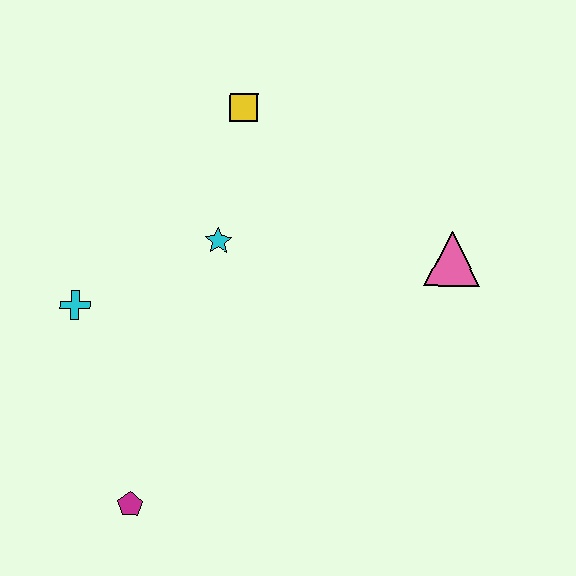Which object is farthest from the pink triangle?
The magenta pentagon is farthest from the pink triangle.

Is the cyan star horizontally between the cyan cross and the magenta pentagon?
No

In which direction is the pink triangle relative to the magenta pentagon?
The pink triangle is to the right of the magenta pentagon.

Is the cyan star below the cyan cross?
No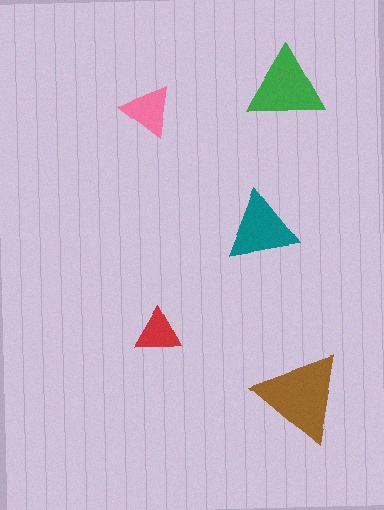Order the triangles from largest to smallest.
the brown one, the green one, the teal one, the pink one, the red one.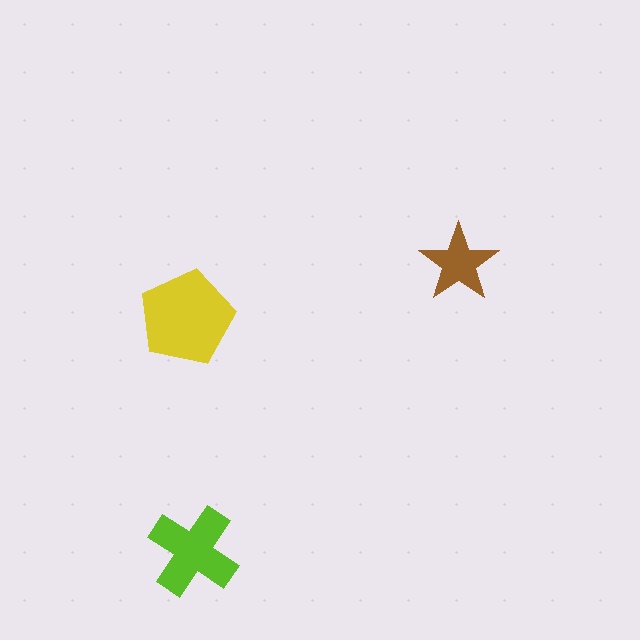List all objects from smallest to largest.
The brown star, the lime cross, the yellow pentagon.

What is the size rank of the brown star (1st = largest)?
3rd.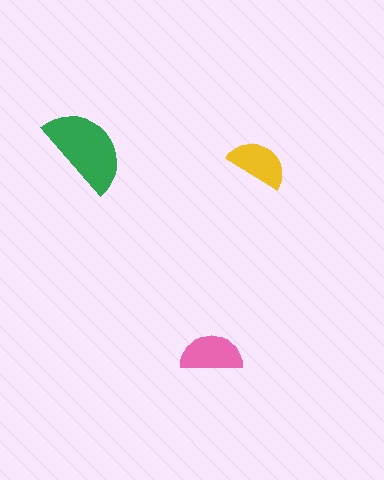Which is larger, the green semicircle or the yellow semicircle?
The green one.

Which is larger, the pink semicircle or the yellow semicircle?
The pink one.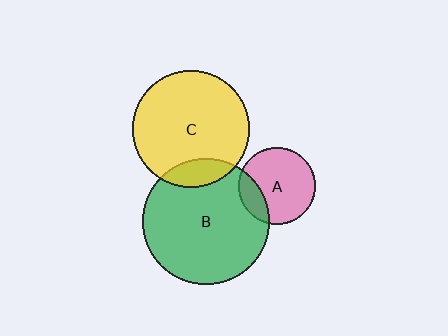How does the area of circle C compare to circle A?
Approximately 2.3 times.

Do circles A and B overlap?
Yes.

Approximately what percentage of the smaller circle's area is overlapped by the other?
Approximately 20%.